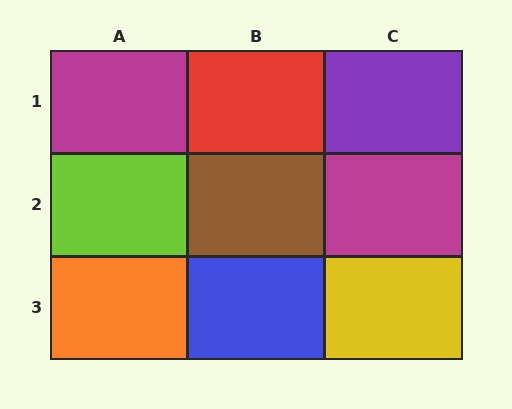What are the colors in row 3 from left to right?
Orange, blue, yellow.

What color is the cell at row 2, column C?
Magenta.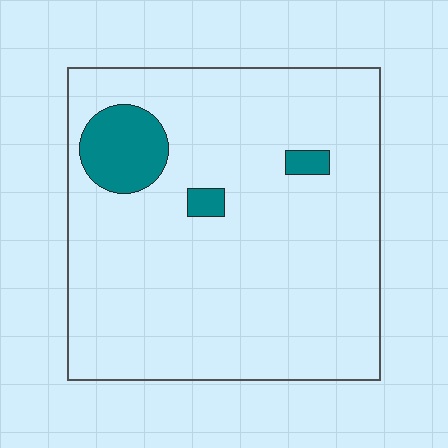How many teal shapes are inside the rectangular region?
3.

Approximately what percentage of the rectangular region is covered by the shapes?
Approximately 10%.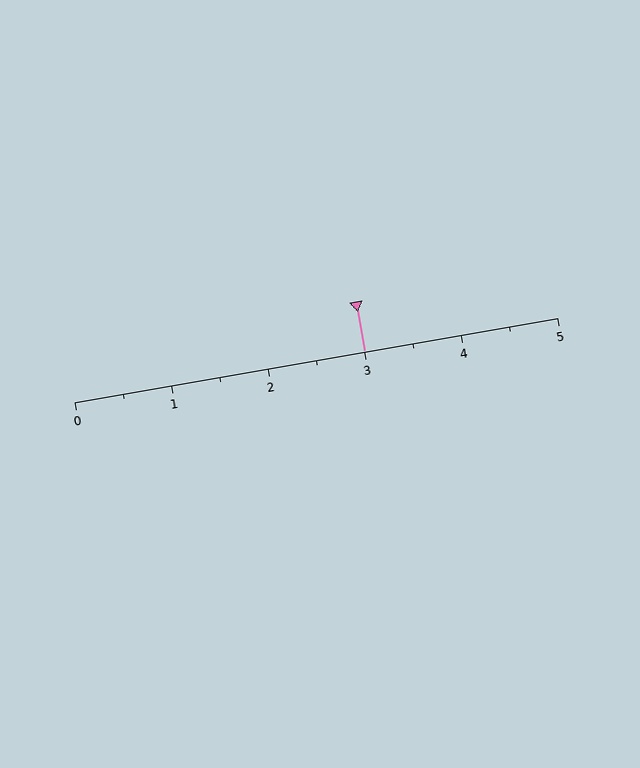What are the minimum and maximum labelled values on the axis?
The axis runs from 0 to 5.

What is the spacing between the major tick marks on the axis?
The major ticks are spaced 1 apart.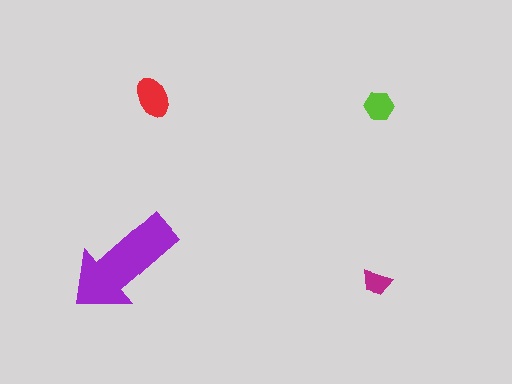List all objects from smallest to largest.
The magenta trapezoid, the lime hexagon, the red ellipse, the purple arrow.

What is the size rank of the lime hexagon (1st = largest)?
3rd.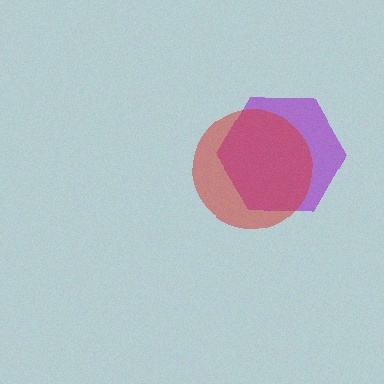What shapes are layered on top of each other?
The layered shapes are: a purple hexagon, a red circle.